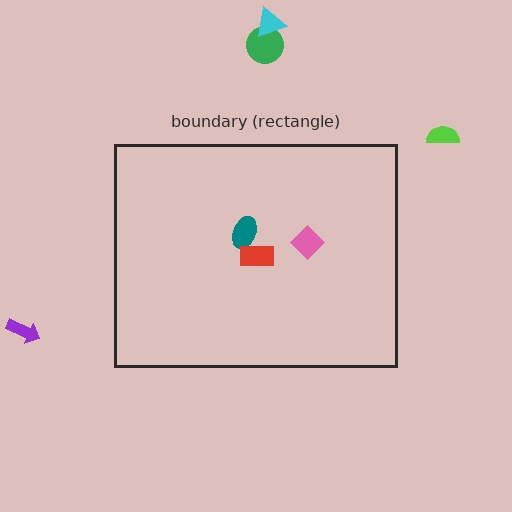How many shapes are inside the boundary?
3 inside, 4 outside.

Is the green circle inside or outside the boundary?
Outside.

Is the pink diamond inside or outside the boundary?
Inside.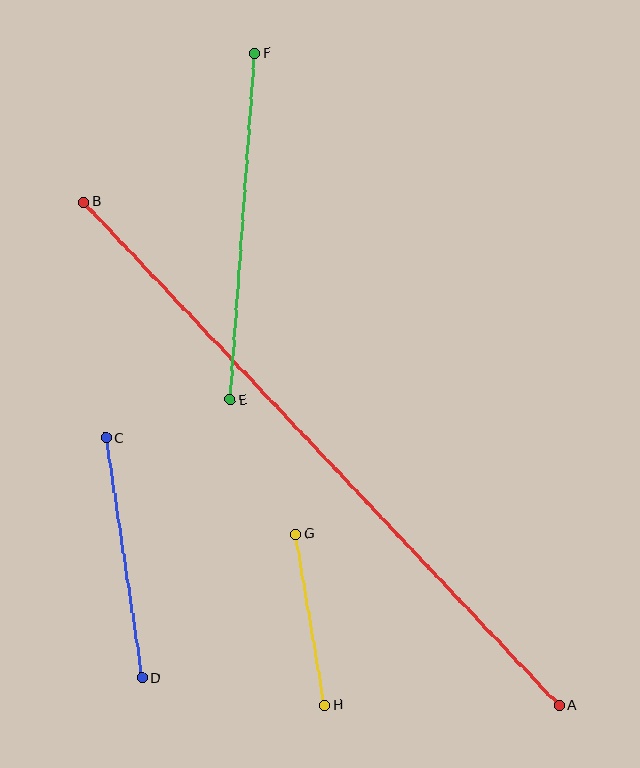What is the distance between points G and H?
The distance is approximately 173 pixels.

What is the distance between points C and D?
The distance is approximately 243 pixels.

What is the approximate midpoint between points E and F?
The midpoint is at approximately (243, 227) pixels.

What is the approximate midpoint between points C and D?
The midpoint is at approximately (124, 558) pixels.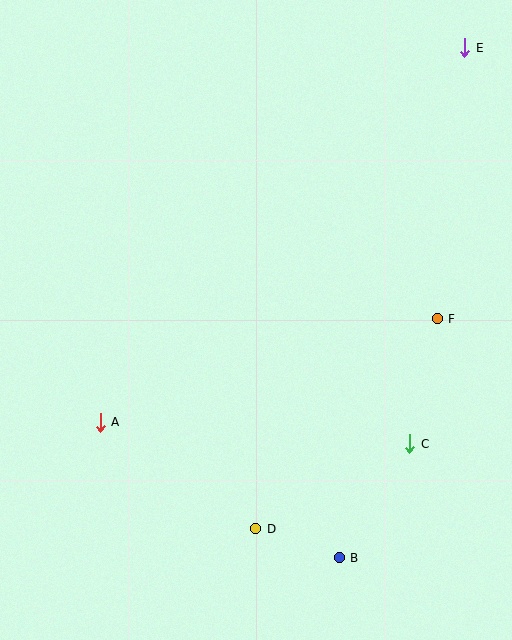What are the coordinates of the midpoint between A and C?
The midpoint between A and C is at (255, 433).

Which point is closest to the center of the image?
Point F at (437, 319) is closest to the center.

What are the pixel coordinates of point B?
Point B is at (339, 558).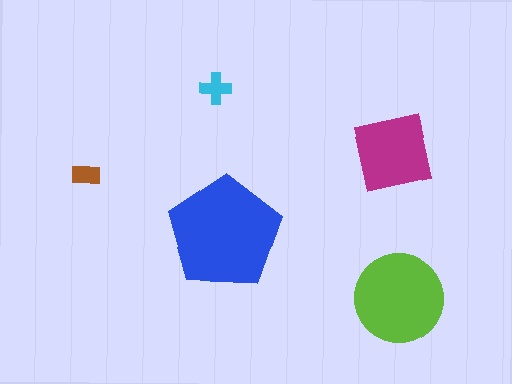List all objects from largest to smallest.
The blue pentagon, the lime circle, the magenta square, the cyan cross, the brown rectangle.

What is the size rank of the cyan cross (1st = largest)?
4th.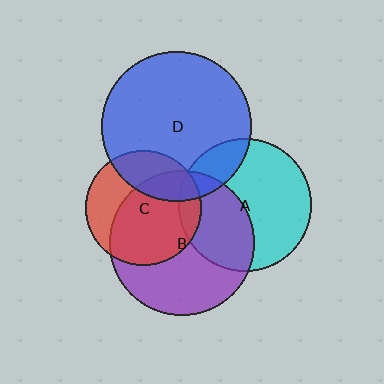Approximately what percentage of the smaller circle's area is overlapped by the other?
Approximately 10%.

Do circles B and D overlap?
Yes.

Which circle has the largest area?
Circle D (blue).